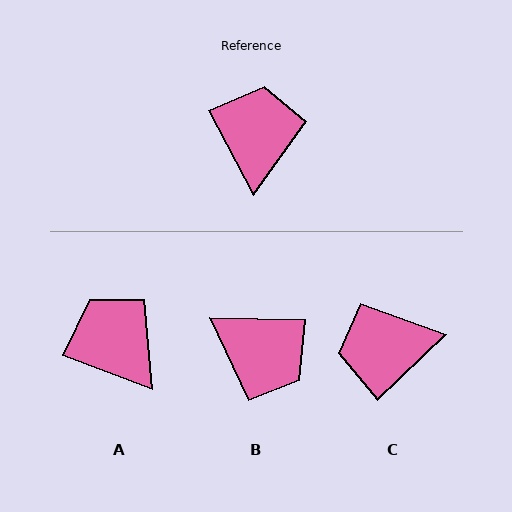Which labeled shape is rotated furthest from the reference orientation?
B, about 119 degrees away.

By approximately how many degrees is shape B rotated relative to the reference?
Approximately 119 degrees clockwise.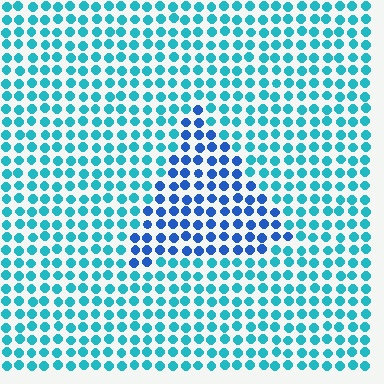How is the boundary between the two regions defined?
The boundary is defined purely by a slight shift in hue (about 36 degrees). Spacing, size, and orientation are identical on both sides.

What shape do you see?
I see a triangle.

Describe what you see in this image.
The image is filled with small cyan elements in a uniform arrangement. A triangle-shaped region is visible where the elements are tinted to a slightly different hue, forming a subtle color boundary.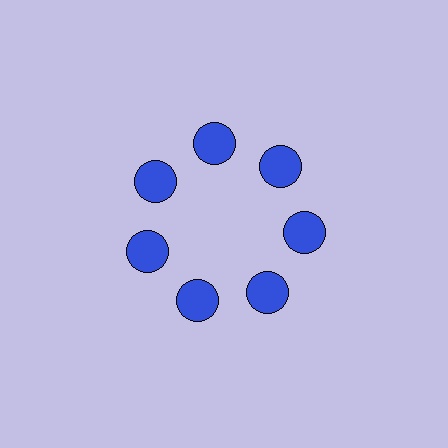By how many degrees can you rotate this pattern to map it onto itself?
The pattern maps onto itself every 51 degrees of rotation.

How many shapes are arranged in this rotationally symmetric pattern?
There are 7 shapes, arranged in 7 groups of 1.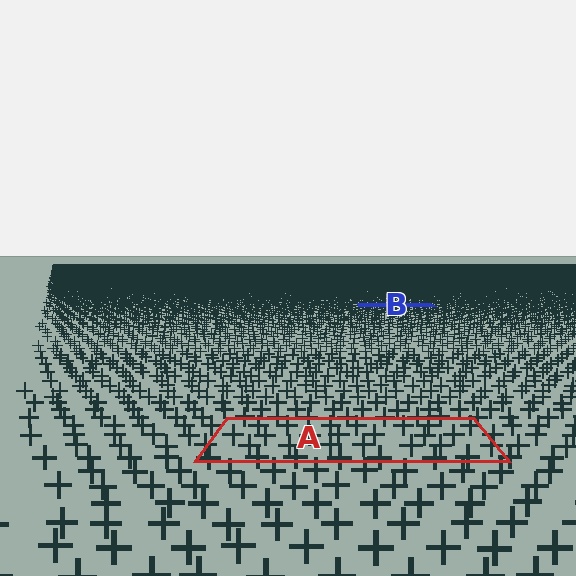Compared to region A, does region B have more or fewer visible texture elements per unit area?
Region B has more texture elements per unit area — they are packed more densely because it is farther away.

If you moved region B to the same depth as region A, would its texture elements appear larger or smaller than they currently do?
They would appear larger. At a closer depth, the same texture elements are projected at a bigger on-screen size.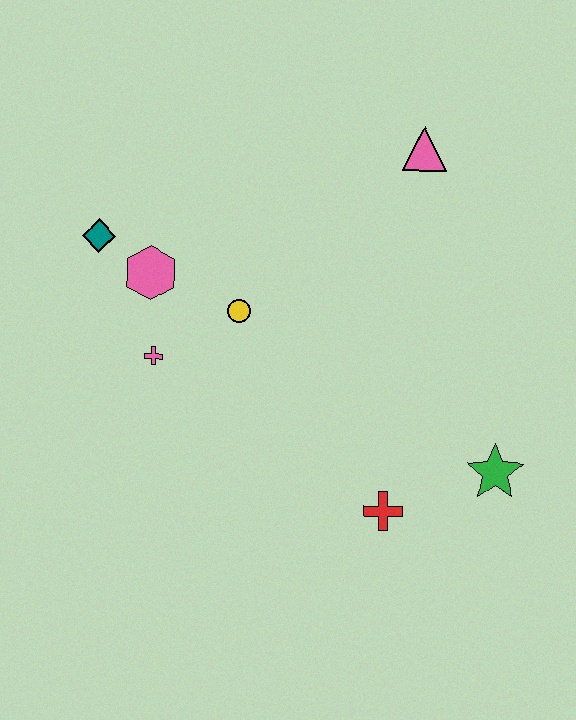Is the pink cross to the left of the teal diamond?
No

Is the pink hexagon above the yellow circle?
Yes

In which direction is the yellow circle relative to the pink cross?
The yellow circle is to the right of the pink cross.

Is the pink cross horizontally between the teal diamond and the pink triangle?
Yes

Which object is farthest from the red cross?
The teal diamond is farthest from the red cross.